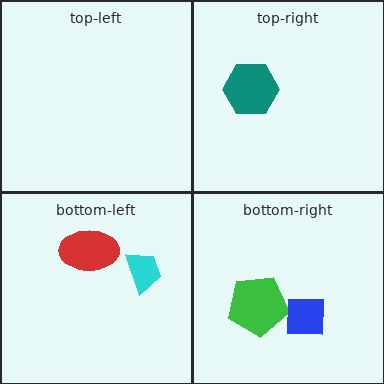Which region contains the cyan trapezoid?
The bottom-left region.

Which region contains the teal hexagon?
The top-right region.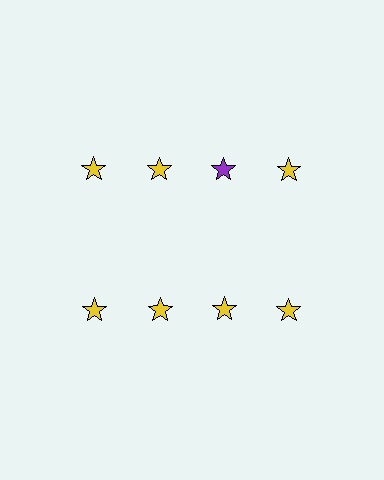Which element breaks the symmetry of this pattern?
The purple star in the top row, center column breaks the symmetry. All other shapes are yellow stars.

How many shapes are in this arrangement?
There are 8 shapes arranged in a grid pattern.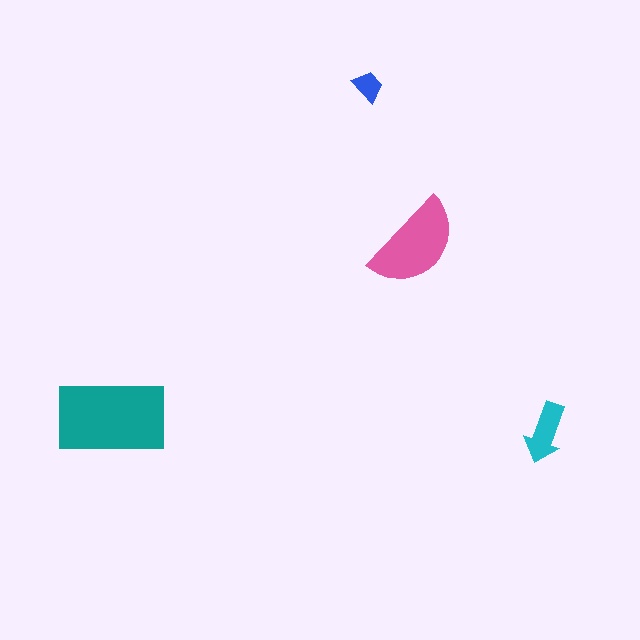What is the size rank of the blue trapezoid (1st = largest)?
4th.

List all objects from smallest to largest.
The blue trapezoid, the cyan arrow, the pink semicircle, the teal rectangle.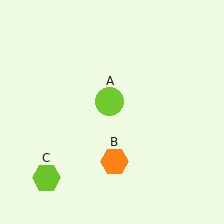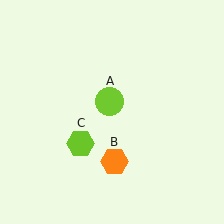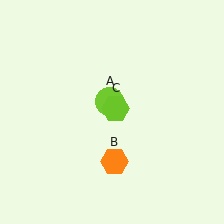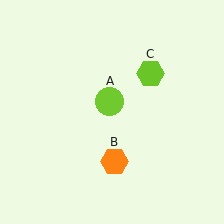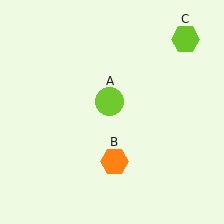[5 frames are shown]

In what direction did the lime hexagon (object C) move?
The lime hexagon (object C) moved up and to the right.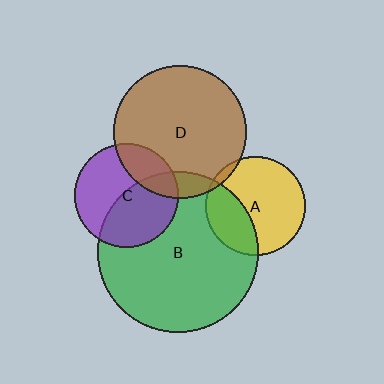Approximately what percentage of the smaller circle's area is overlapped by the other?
Approximately 10%.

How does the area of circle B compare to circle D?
Approximately 1.5 times.